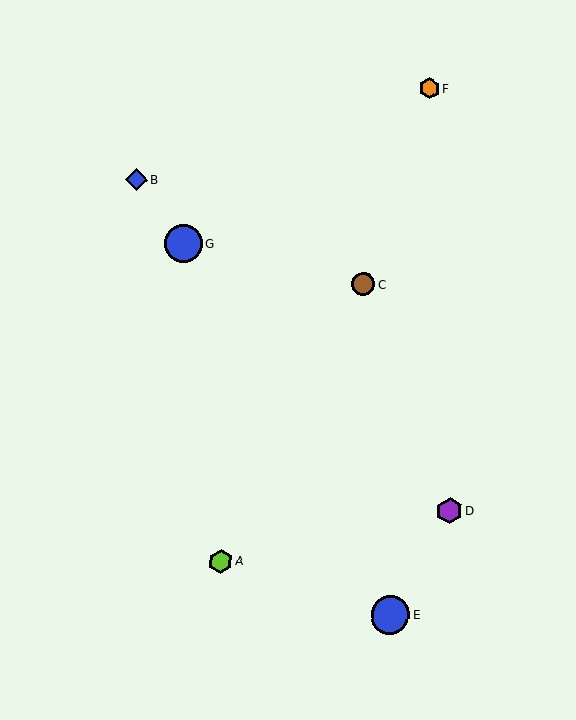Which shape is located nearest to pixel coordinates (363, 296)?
The brown circle (labeled C) at (364, 284) is nearest to that location.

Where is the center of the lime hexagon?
The center of the lime hexagon is at (221, 561).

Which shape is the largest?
The blue circle (labeled E) is the largest.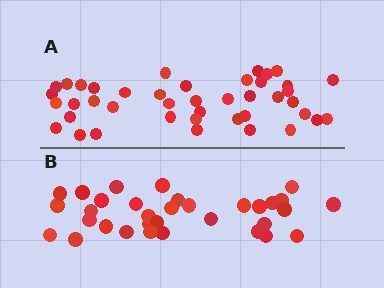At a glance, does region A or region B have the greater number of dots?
Region A (the top region) has more dots.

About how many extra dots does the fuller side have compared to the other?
Region A has roughly 8 or so more dots than region B.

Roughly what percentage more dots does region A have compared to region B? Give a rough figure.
About 25% more.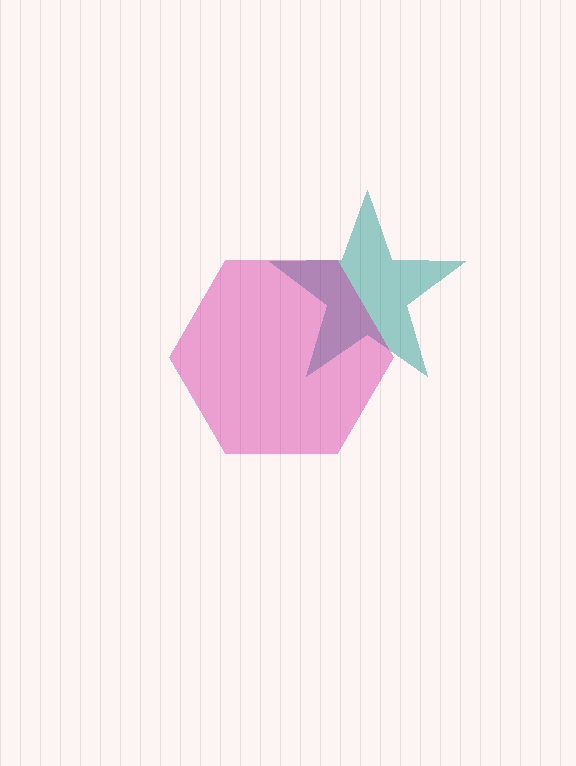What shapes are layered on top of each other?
The layered shapes are: a teal star, a magenta hexagon.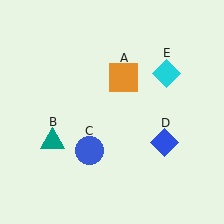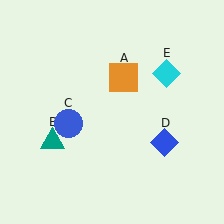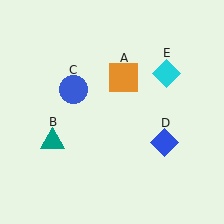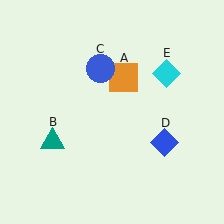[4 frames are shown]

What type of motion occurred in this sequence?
The blue circle (object C) rotated clockwise around the center of the scene.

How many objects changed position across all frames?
1 object changed position: blue circle (object C).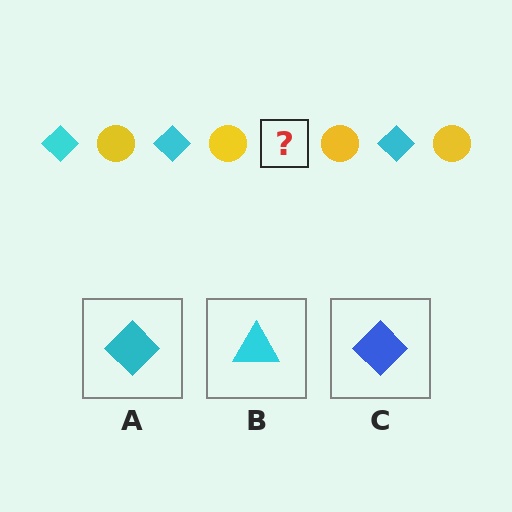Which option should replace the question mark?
Option A.